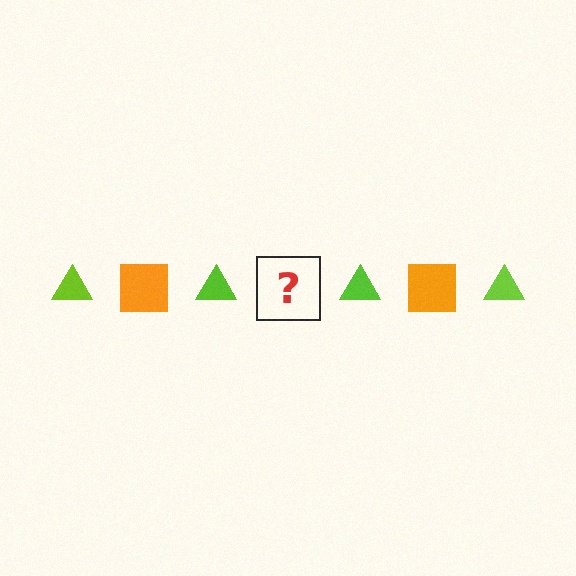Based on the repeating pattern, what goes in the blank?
The blank should be an orange square.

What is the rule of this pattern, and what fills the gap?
The rule is that the pattern alternates between lime triangle and orange square. The gap should be filled with an orange square.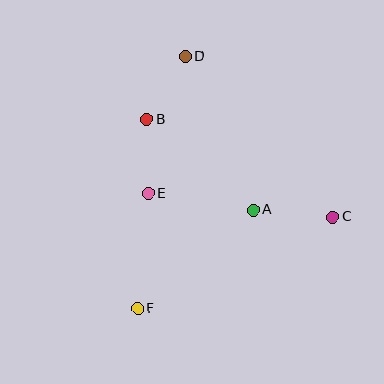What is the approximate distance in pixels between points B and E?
The distance between B and E is approximately 74 pixels.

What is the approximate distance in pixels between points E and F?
The distance between E and F is approximately 115 pixels.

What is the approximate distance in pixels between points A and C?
The distance between A and C is approximately 80 pixels.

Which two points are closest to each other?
Points B and D are closest to each other.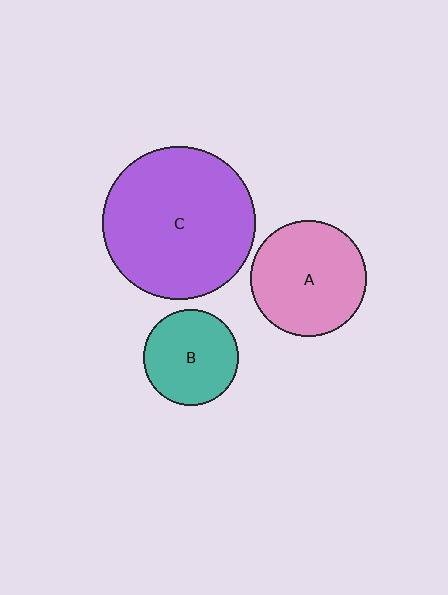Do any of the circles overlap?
No, none of the circles overlap.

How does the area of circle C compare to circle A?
Approximately 1.7 times.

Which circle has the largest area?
Circle C (purple).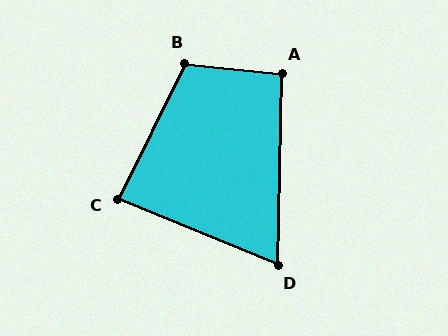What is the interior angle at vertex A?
Approximately 94 degrees (approximately right).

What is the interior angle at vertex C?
Approximately 86 degrees (approximately right).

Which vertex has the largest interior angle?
B, at approximately 111 degrees.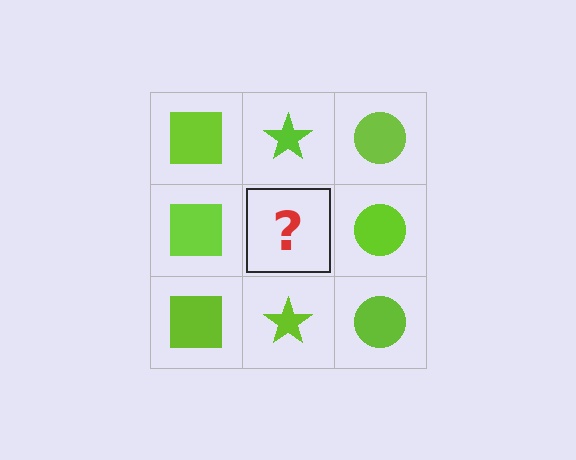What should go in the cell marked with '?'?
The missing cell should contain a lime star.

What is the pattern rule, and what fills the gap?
The rule is that each column has a consistent shape. The gap should be filled with a lime star.